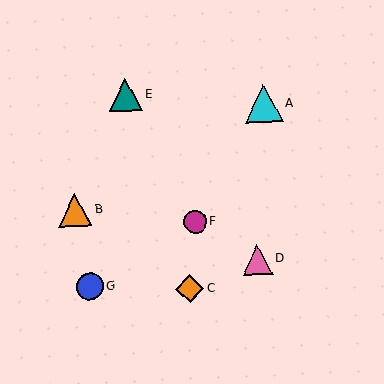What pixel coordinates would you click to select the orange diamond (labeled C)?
Click at (190, 289) to select the orange diamond C.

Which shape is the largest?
The cyan triangle (labeled A) is the largest.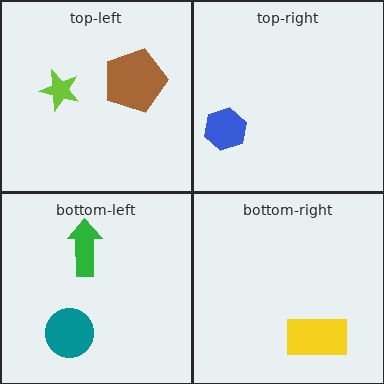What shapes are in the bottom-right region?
The yellow rectangle.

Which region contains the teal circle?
The bottom-left region.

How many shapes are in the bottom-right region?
1.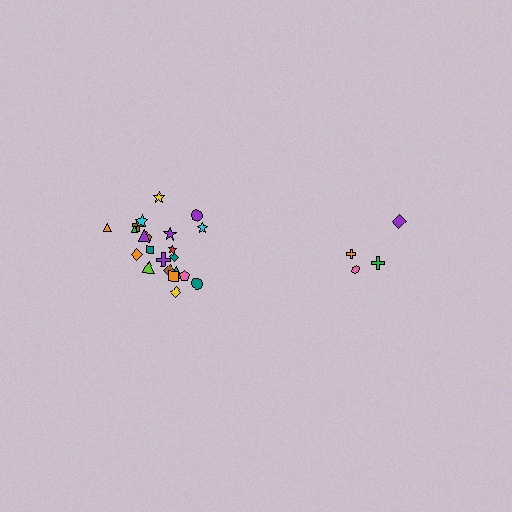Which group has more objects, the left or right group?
The left group.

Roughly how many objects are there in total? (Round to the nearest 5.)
Roughly 25 objects in total.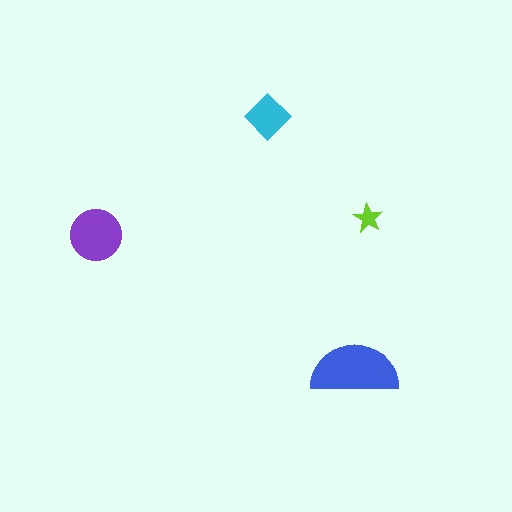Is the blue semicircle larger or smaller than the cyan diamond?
Larger.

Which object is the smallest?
The lime star.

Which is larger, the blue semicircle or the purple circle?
The blue semicircle.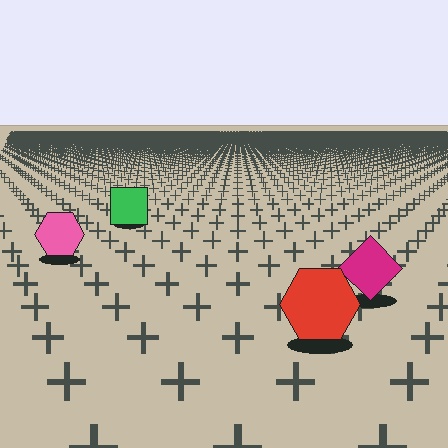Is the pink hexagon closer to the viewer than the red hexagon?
No. The red hexagon is closer — you can tell from the texture gradient: the ground texture is coarser near it.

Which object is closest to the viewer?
The red hexagon is closest. The texture marks near it are larger and more spread out.